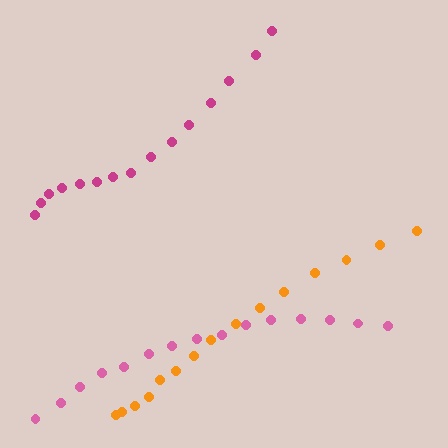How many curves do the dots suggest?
There are 3 distinct paths.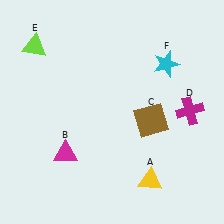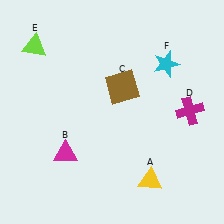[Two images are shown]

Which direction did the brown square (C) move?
The brown square (C) moved up.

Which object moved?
The brown square (C) moved up.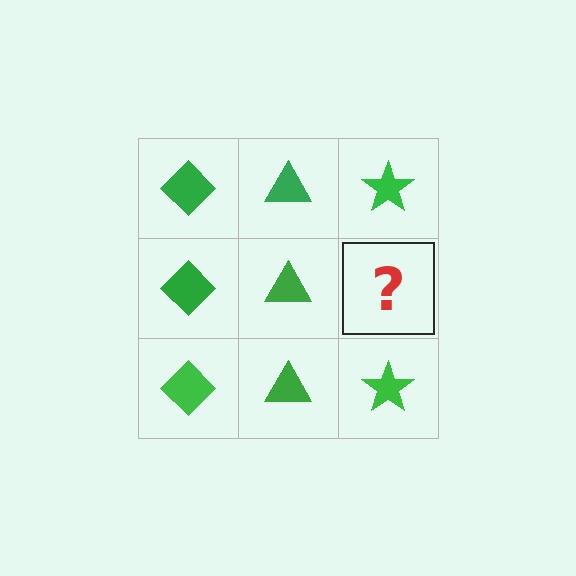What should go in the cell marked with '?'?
The missing cell should contain a green star.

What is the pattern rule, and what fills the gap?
The rule is that each column has a consistent shape. The gap should be filled with a green star.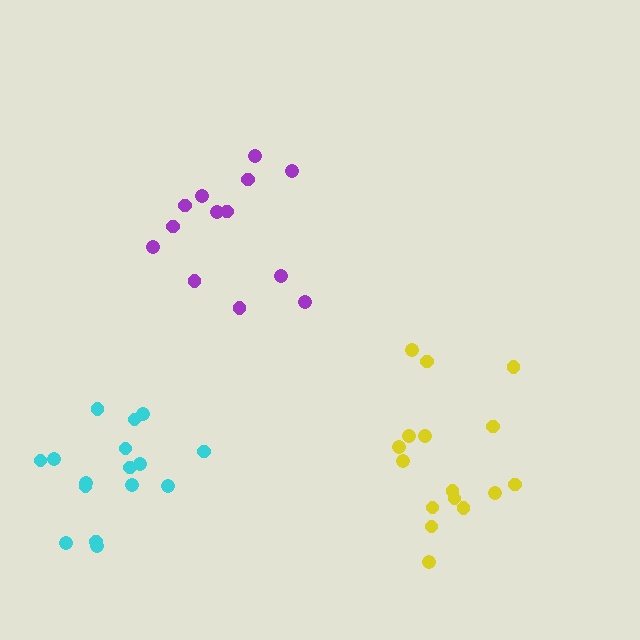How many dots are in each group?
Group 1: 13 dots, Group 2: 16 dots, Group 3: 16 dots (45 total).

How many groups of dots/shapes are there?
There are 3 groups.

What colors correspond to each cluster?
The clusters are colored: purple, yellow, cyan.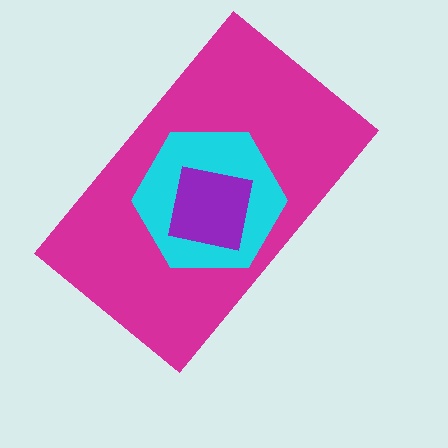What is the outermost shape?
The magenta rectangle.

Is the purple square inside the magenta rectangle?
Yes.